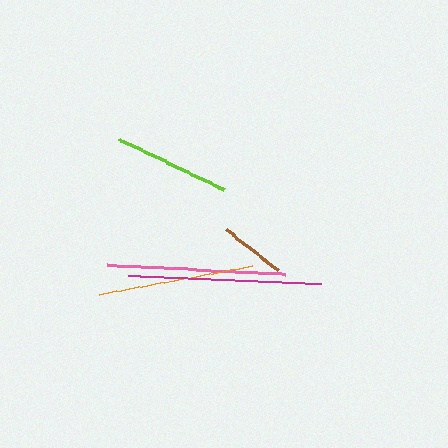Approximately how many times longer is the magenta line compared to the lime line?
The magenta line is approximately 1.6 times the length of the lime line.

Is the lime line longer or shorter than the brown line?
The lime line is longer than the brown line.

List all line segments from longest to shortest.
From longest to shortest: magenta, pink, orange, lime, brown.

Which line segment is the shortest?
The brown line is the shortest at approximately 66 pixels.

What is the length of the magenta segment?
The magenta segment is approximately 192 pixels long.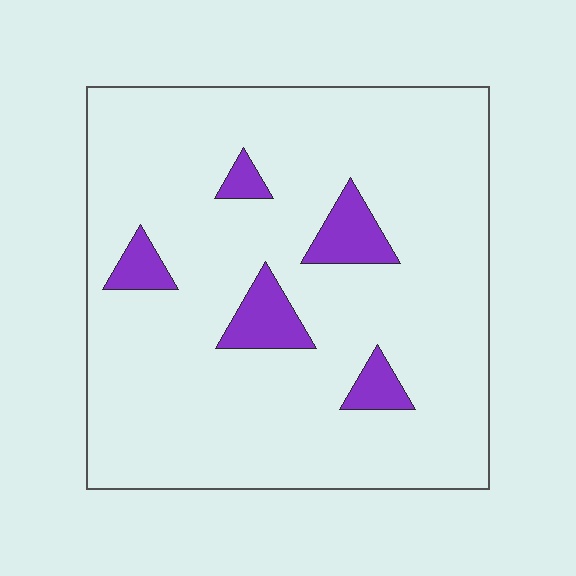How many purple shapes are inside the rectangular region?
5.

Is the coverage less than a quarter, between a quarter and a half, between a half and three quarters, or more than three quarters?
Less than a quarter.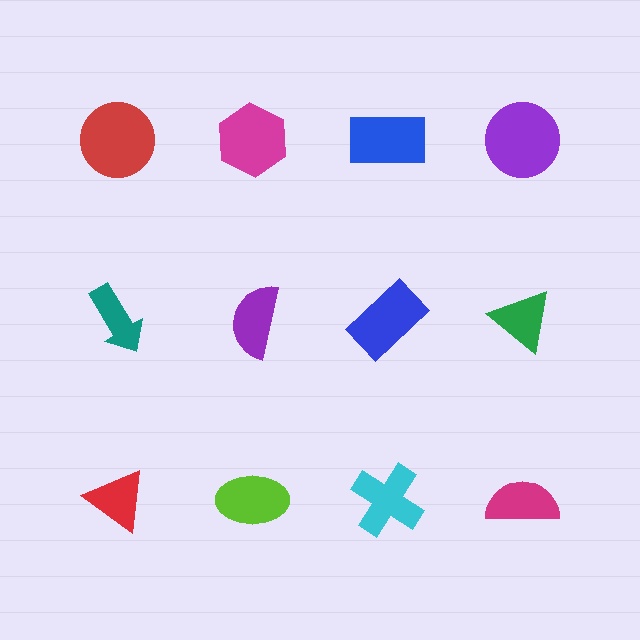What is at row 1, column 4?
A purple circle.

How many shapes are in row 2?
4 shapes.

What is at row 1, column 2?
A magenta hexagon.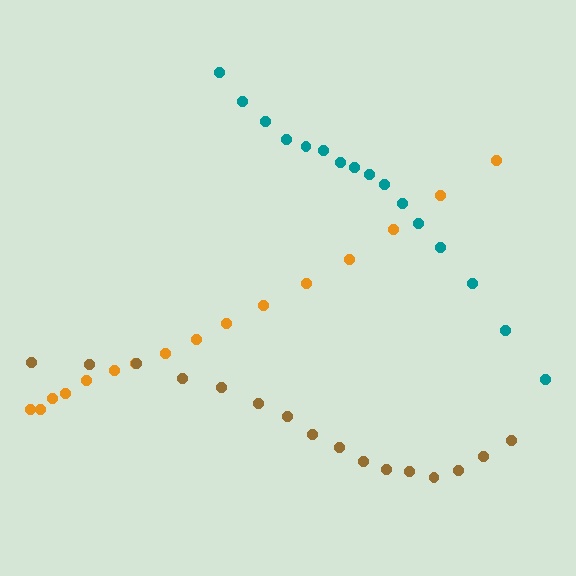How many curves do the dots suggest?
There are 3 distinct paths.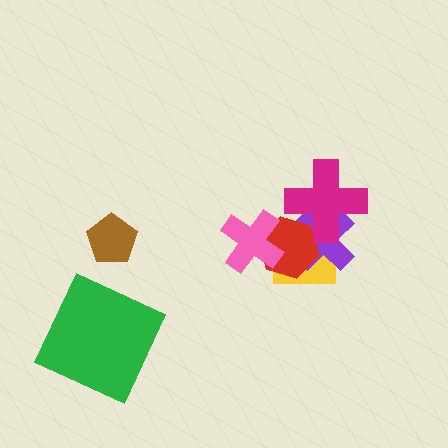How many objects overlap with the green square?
0 objects overlap with the green square.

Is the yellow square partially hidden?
Yes, it is partially covered by another shape.